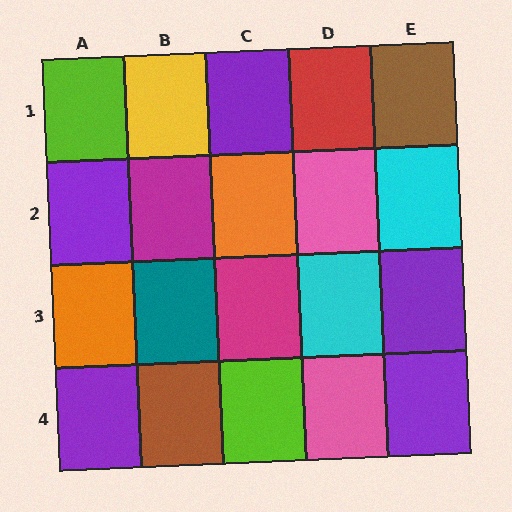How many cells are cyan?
2 cells are cyan.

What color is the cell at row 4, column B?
Brown.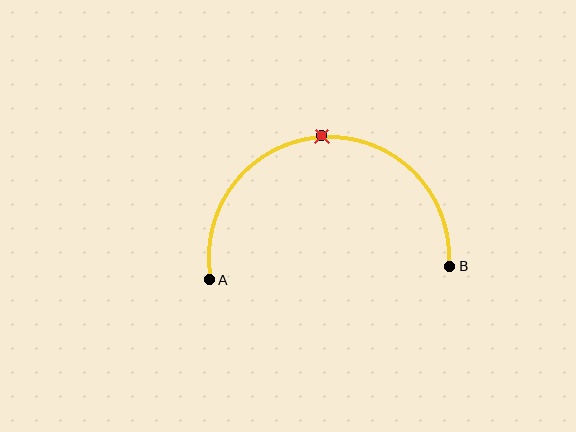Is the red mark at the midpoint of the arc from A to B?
Yes. The red mark lies on the arc at equal arc-length from both A and B — it is the arc midpoint.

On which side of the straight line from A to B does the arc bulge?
The arc bulges above the straight line connecting A and B.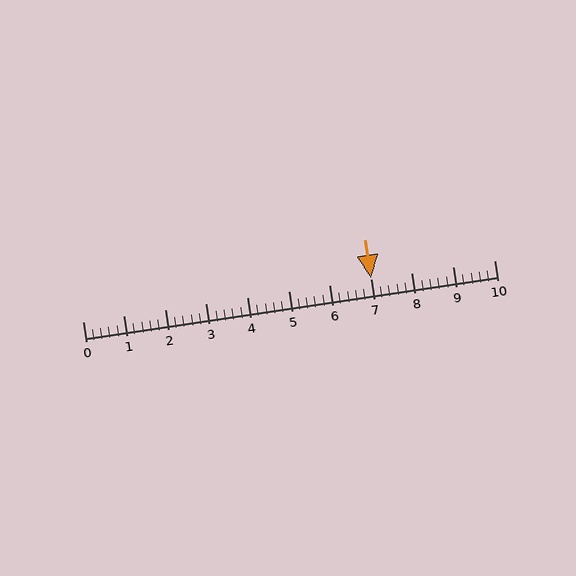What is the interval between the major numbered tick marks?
The major tick marks are spaced 1 units apart.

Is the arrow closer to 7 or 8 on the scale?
The arrow is closer to 7.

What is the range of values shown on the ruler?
The ruler shows values from 0 to 10.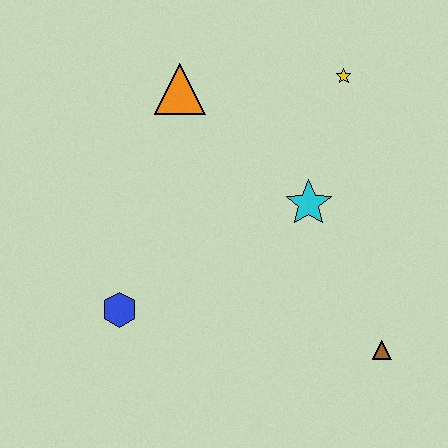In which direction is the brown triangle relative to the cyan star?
The brown triangle is below the cyan star.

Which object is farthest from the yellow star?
The blue hexagon is farthest from the yellow star.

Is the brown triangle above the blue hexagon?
No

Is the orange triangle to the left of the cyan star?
Yes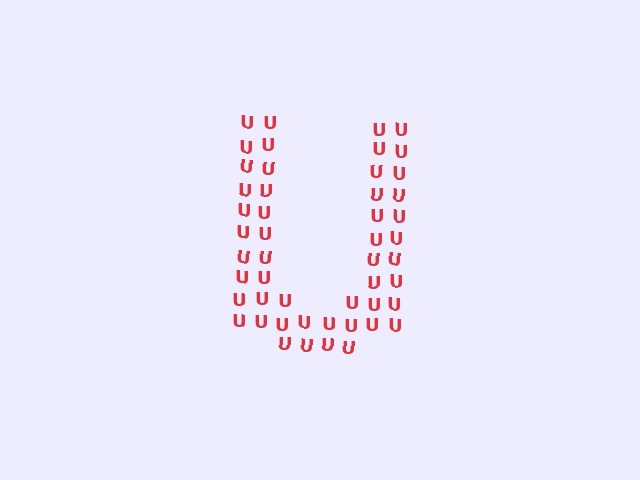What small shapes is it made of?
It is made of small letter U's.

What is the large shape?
The large shape is the letter U.